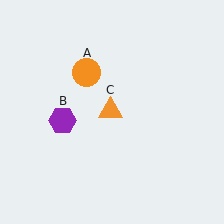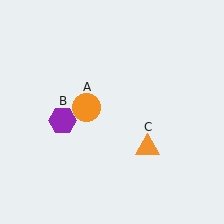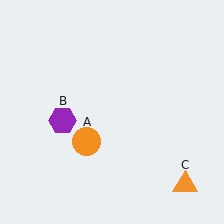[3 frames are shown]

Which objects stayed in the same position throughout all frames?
Purple hexagon (object B) remained stationary.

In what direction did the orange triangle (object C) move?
The orange triangle (object C) moved down and to the right.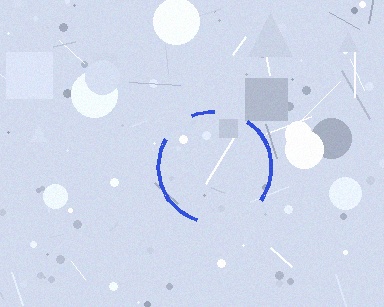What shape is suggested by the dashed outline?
The dashed outline suggests a circle.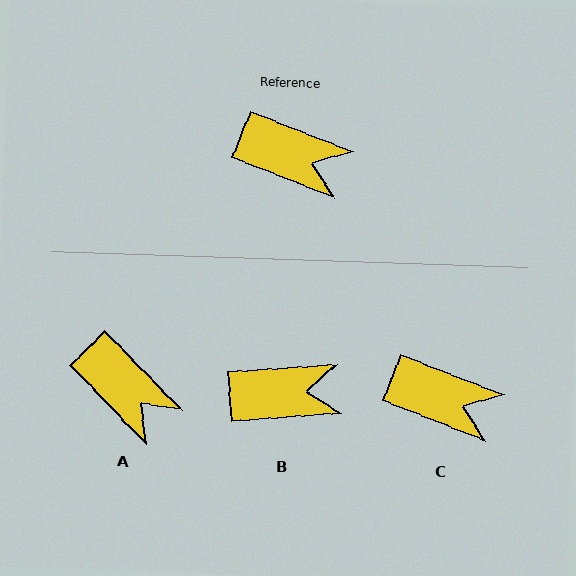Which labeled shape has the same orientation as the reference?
C.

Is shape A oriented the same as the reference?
No, it is off by about 24 degrees.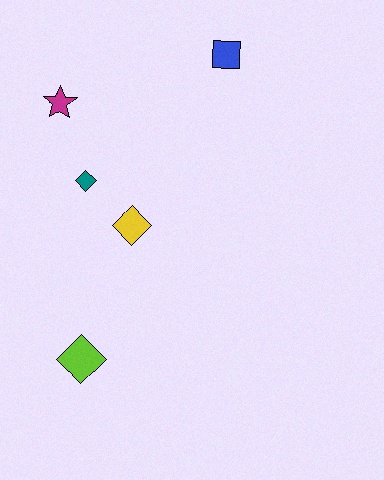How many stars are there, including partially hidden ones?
There is 1 star.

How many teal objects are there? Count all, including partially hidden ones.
There is 1 teal object.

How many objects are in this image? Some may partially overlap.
There are 5 objects.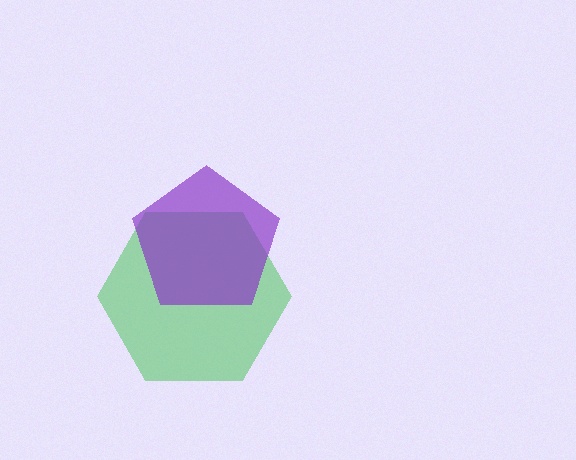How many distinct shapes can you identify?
There are 2 distinct shapes: a green hexagon, a purple pentagon.